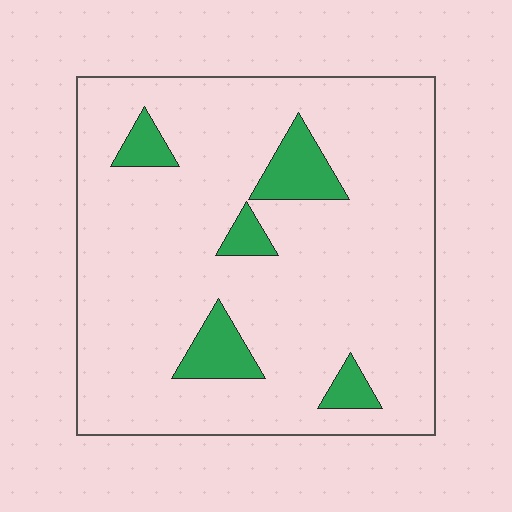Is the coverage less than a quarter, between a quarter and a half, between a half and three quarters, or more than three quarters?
Less than a quarter.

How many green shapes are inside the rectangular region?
5.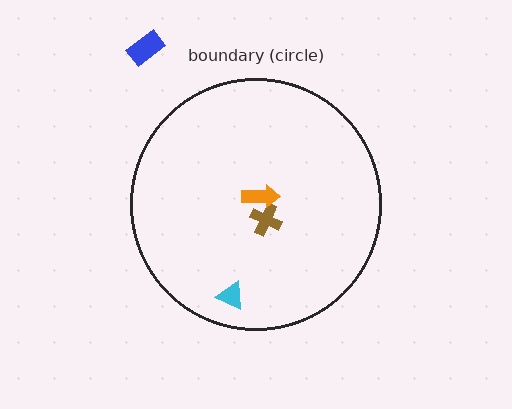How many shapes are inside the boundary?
3 inside, 1 outside.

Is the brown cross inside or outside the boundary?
Inside.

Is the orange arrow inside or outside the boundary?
Inside.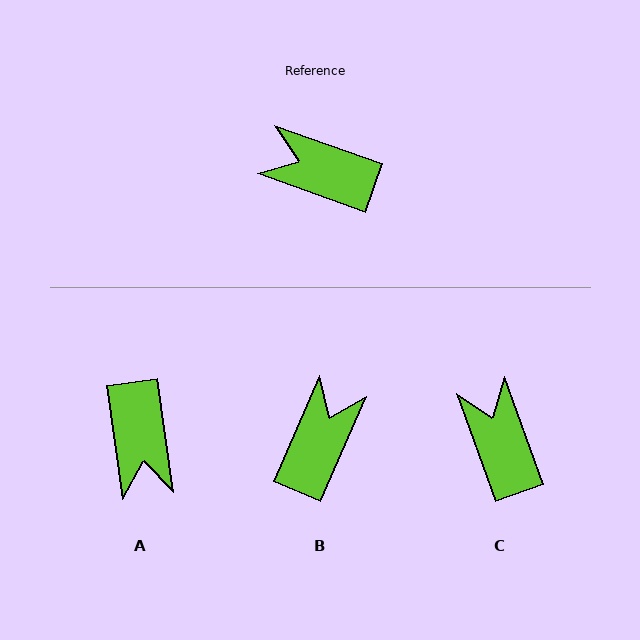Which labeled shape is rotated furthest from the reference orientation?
A, about 118 degrees away.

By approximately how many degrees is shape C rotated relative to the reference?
Approximately 50 degrees clockwise.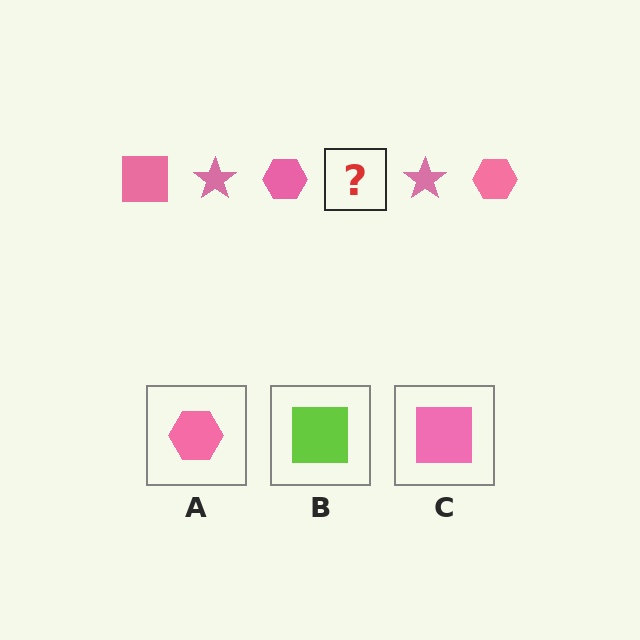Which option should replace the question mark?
Option C.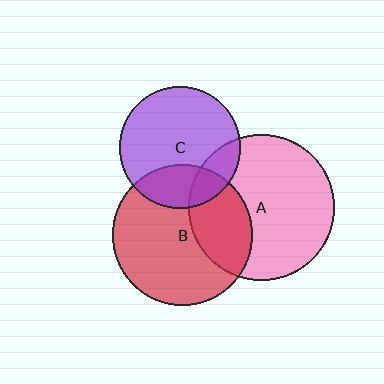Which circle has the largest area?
Circle A (pink).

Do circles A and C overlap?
Yes.